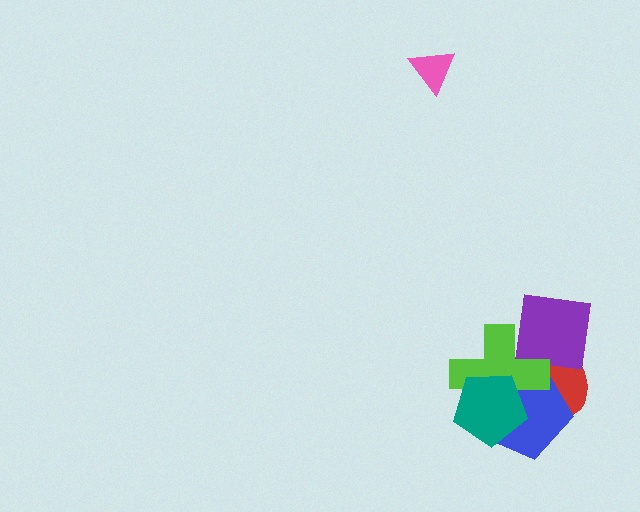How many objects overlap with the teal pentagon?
3 objects overlap with the teal pentagon.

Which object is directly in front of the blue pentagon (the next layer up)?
The purple square is directly in front of the blue pentagon.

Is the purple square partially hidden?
Yes, it is partially covered by another shape.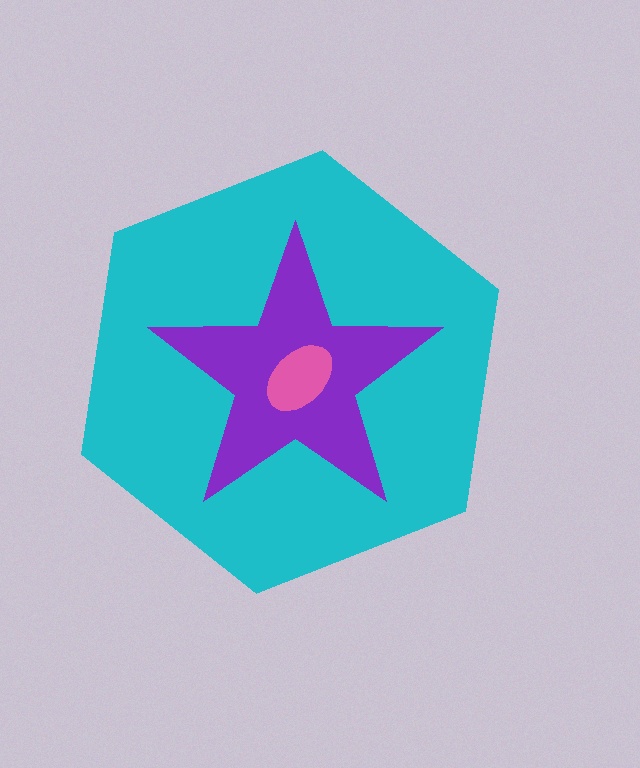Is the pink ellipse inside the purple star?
Yes.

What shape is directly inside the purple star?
The pink ellipse.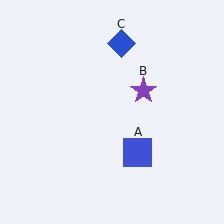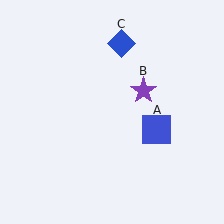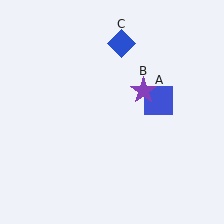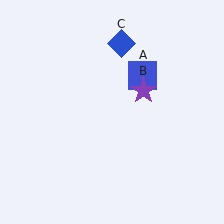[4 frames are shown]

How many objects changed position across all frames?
1 object changed position: blue square (object A).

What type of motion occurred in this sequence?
The blue square (object A) rotated counterclockwise around the center of the scene.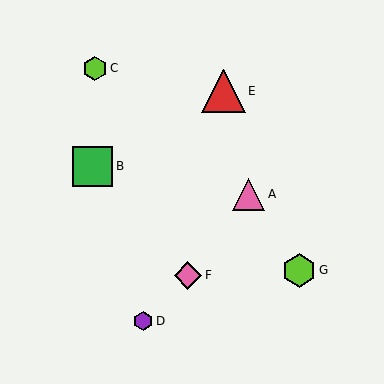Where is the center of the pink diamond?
The center of the pink diamond is at (188, 275).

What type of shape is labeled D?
Shape D is a purple hexagon.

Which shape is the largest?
The red triangle (labeled E) is the largest.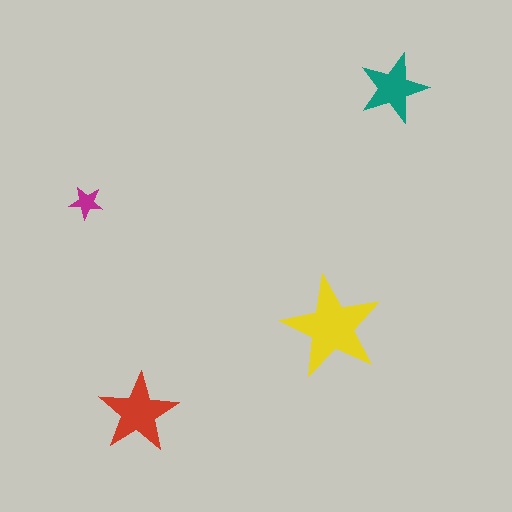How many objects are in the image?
There are 4 objects in the image.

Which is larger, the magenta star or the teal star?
The teal one.